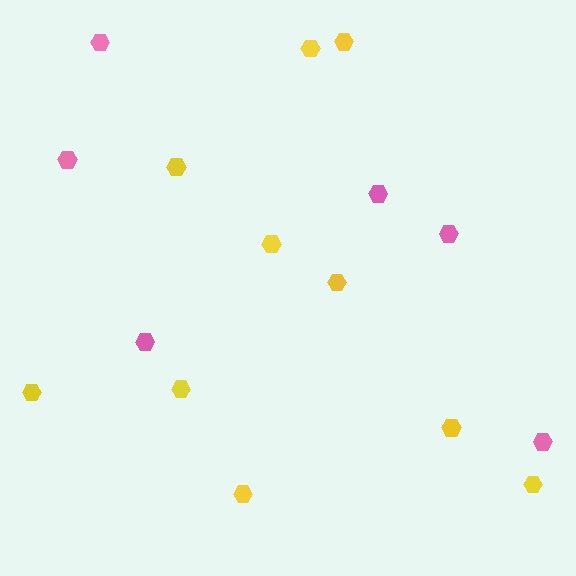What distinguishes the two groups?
There are 2 groups: one group of pink hexagons (6) and one group of yellow hexagons (10).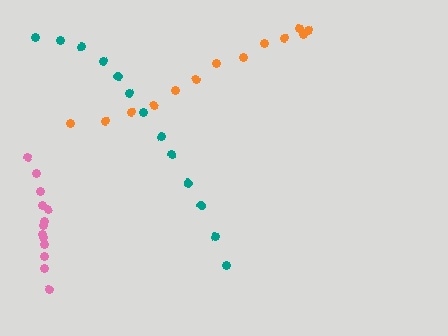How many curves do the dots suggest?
There are 3 distinct paths.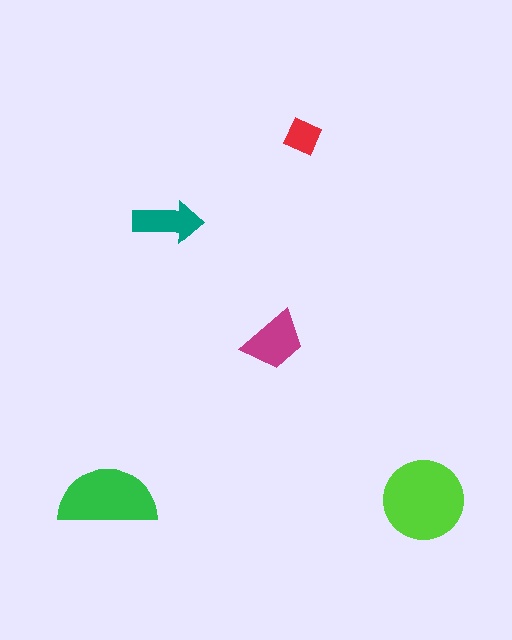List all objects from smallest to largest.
The red square, the teal arrow, the magenta trapezoid, the green semicircle, the lime circle.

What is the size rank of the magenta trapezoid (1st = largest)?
3rd.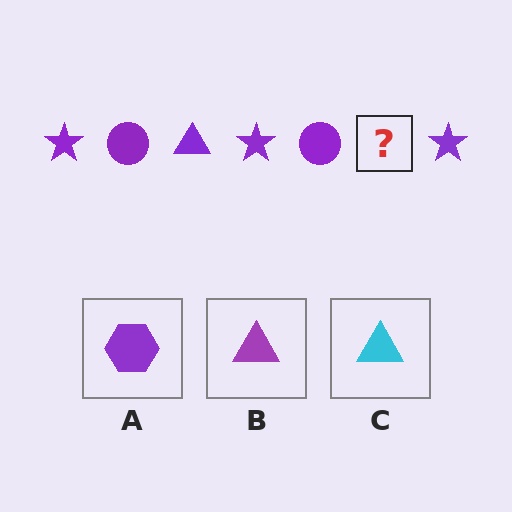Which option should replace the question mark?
Option B.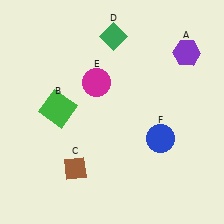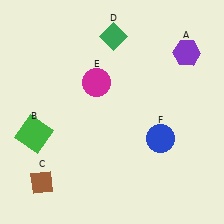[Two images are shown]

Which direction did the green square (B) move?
The green square (B) moved down.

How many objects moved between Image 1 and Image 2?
2 objects moved between the two images.